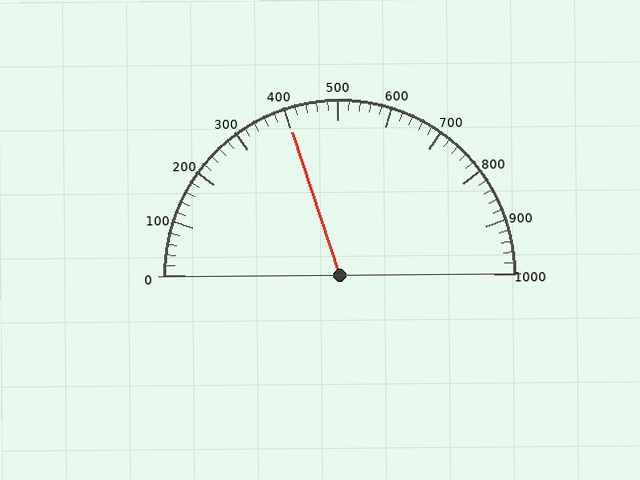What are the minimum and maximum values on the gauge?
The gauge ranges from 0 to 1000.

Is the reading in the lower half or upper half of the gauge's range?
The reading is in the lower half of the range (0 to 1000).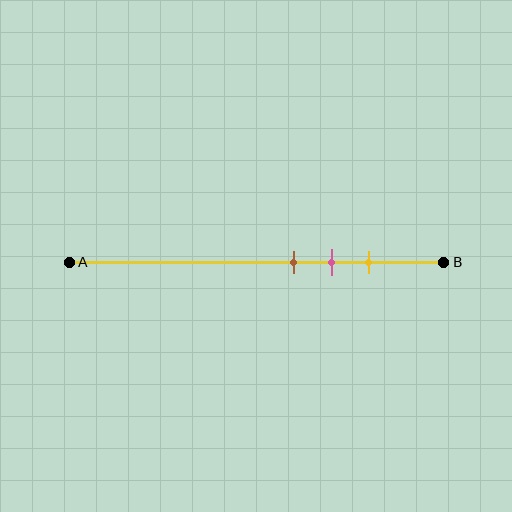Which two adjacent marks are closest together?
The brown and pink marks are the closest adjacent pair.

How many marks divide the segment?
There are 3 marks dividing the segment.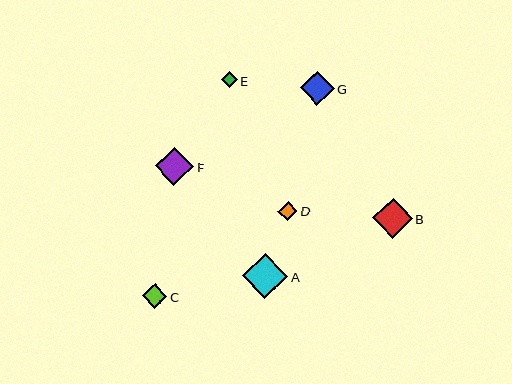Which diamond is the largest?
Diamond A is the largest with a size of approximately 45 pixels.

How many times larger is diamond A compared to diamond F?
Diamond A is approximately 1.2 times the size of diamond F.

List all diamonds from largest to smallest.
From largest to smallest: A, B, F, G, C, D, E.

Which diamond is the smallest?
Diamond E is the smallest with a size of approximately 16 pixels.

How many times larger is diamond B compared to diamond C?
Diamond B is approximately 1.6 times the size of diamond C.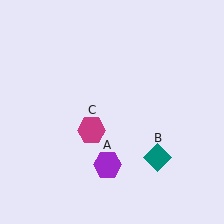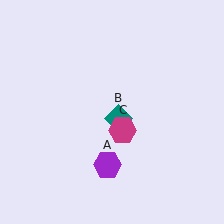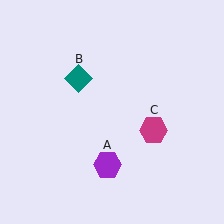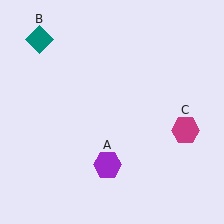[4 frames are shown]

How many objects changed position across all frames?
2 objects changed position: teal diamond (object B), magenta hexagon (object C).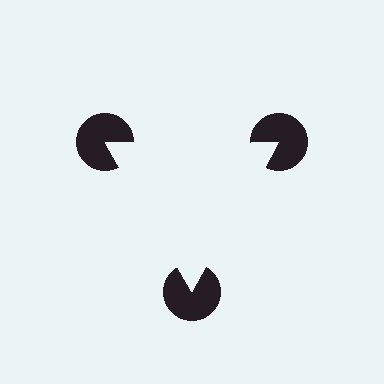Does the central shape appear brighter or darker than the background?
It typically appears slightly brighter than the background, even though no actual brightness change is drawn.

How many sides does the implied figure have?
3 sides.